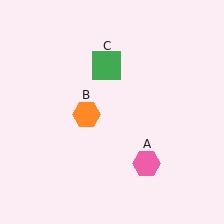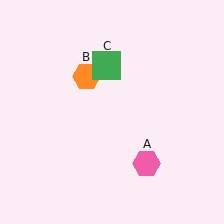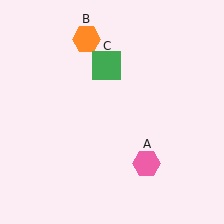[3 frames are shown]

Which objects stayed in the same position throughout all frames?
Pink hexagon (object A) and green square (object C) remained stationary.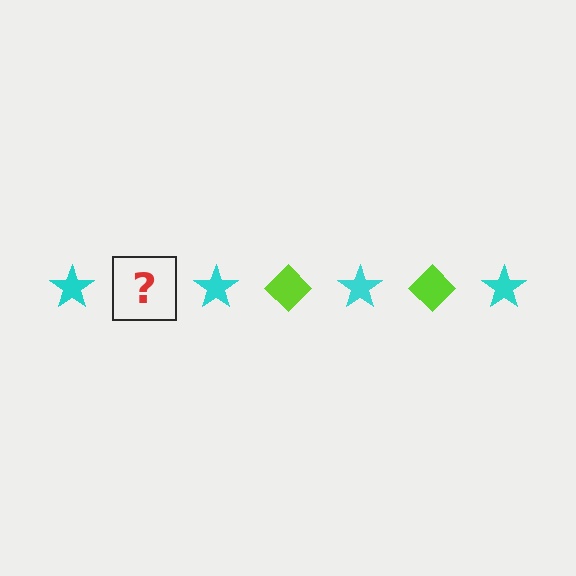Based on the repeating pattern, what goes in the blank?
The blank should be a lime diamond.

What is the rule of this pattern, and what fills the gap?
The rule is that the pattern alternates between cyan star and lime diamond. The gap should be filled with a lime diamond.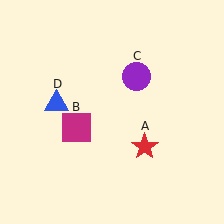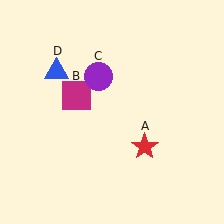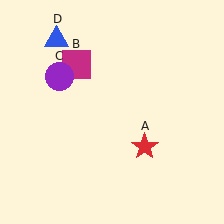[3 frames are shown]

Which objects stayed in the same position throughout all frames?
Red star (object A) remained stationary.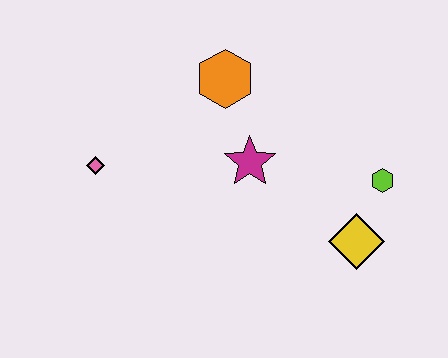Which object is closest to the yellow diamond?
The lime hexagon is closest to the yellow diamond.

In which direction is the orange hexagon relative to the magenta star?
The orange hexagon is above the magenta star.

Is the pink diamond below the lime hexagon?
No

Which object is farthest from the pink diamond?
The lime hexagon is farthest from the pink diamond.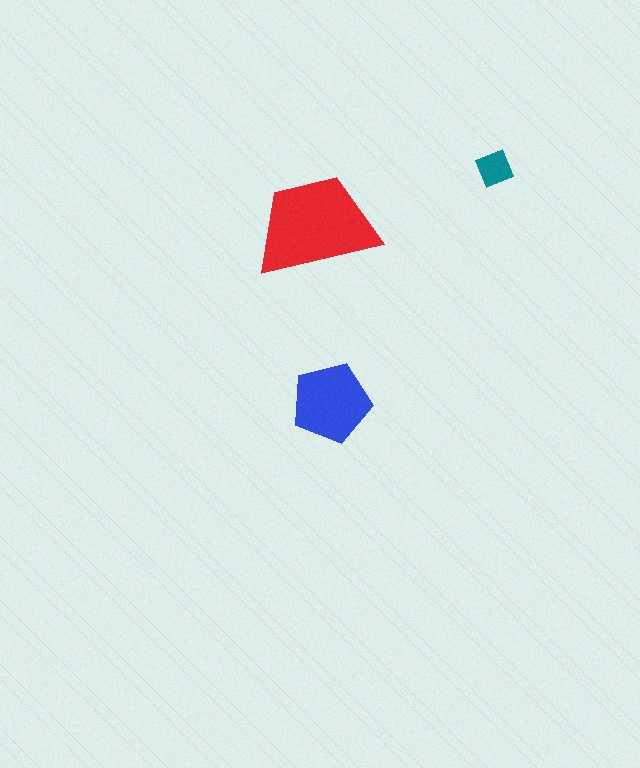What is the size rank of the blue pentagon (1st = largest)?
2nd.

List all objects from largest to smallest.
The red trapezoid, the blue pentagon, the teal diamond.